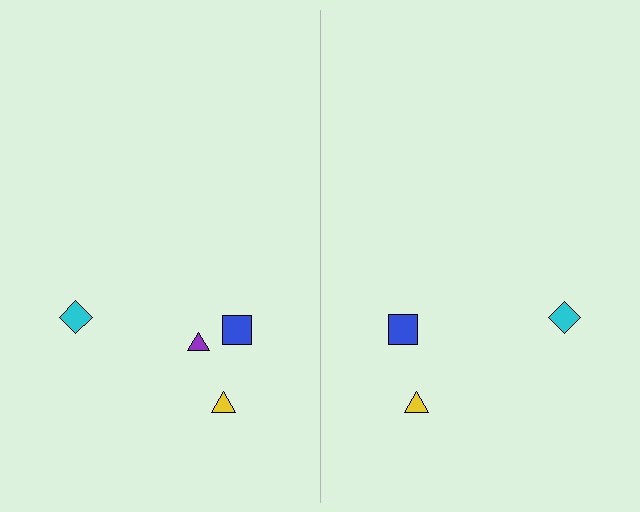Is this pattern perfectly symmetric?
No, the pattern is not perfectly symmetric. A purple triangle is missing from the right side.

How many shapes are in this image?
There are 7 shapes in this image.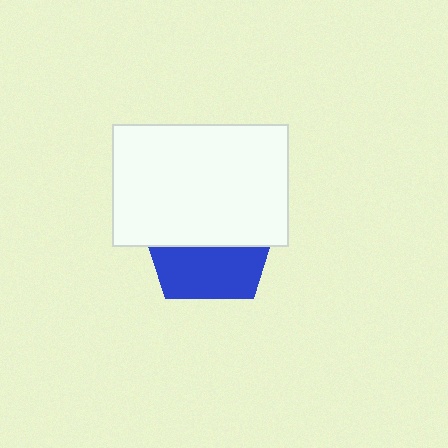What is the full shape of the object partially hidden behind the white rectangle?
The partially hidden object is a blue pentagon.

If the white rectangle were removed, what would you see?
You would see the complete blue pentagon.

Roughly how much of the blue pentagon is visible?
A small part of it is visible (roughly 41%).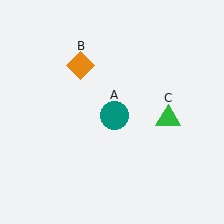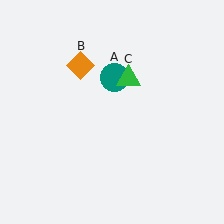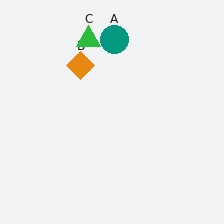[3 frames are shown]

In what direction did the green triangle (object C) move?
The green triangle (object C) moved up and to the left.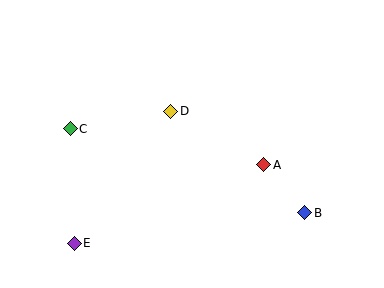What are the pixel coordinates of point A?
Point A is at (264, 165).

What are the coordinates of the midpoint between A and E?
The midpoint between A and E is at (169, 204).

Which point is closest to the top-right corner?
Point A is closest to the top-right corner.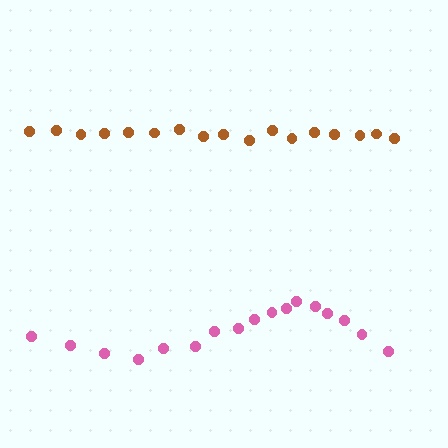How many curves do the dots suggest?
There are 2 distinct paths.